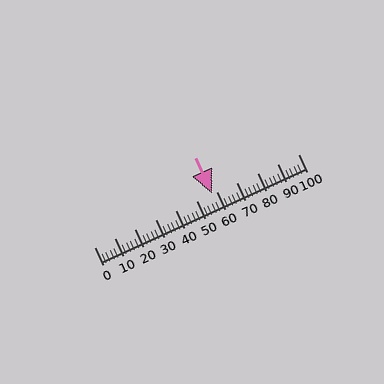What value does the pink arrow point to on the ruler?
The pink arrow points to approximately 58.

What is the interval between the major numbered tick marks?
The major tick marks are spaced 10 units apart.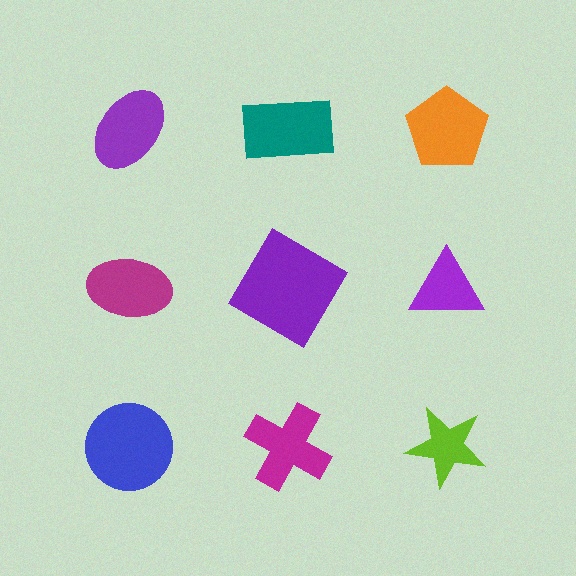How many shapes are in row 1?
3 shapes.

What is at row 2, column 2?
A purple diamond.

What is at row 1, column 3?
An orange pentagon.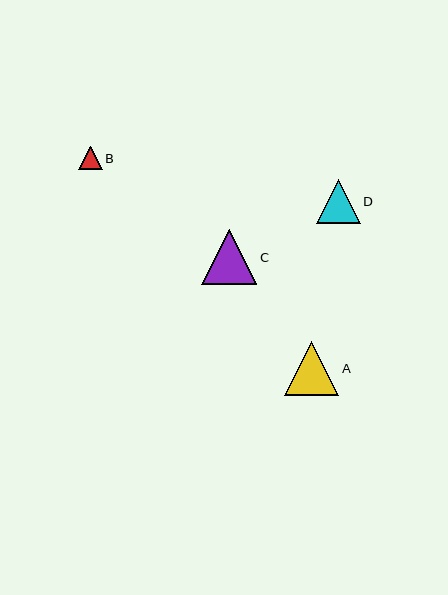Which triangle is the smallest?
Triangle B is the smallest with a size of approximately 23 pixels.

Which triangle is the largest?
Triangle C is the largest with a size of approximately 55 pixels.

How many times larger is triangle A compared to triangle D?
Triangle A is approximately 1.2 times the size of triangle D.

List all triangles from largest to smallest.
From largest to smallest: C, A, D, B.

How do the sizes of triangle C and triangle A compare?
Triangle C and triangle A are approximately the same size.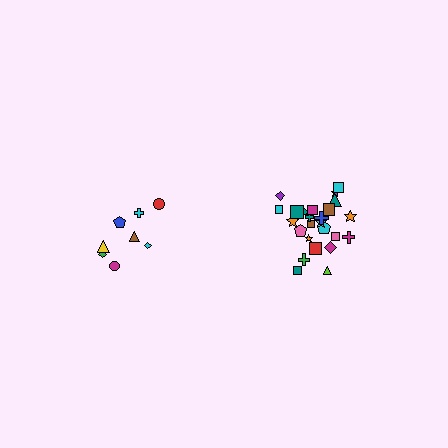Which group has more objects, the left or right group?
The right group.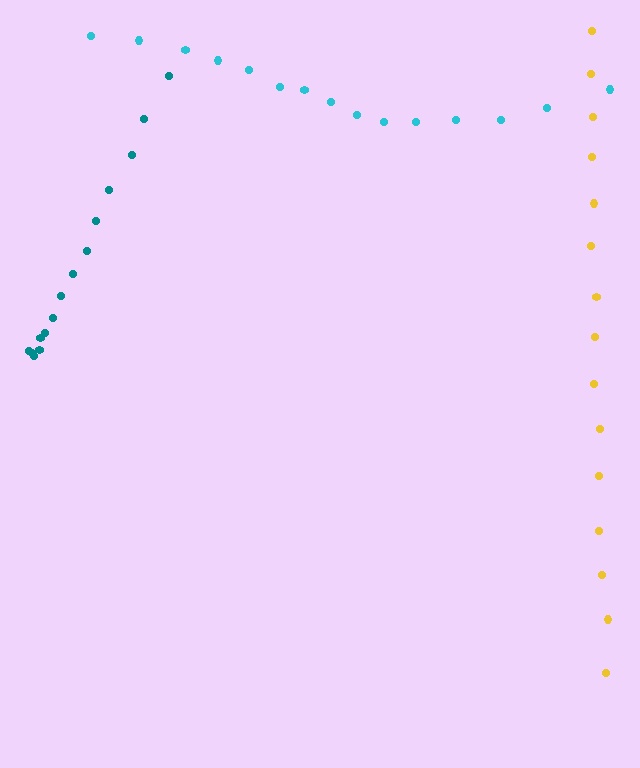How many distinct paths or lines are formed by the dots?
There are 3 distinct paths.